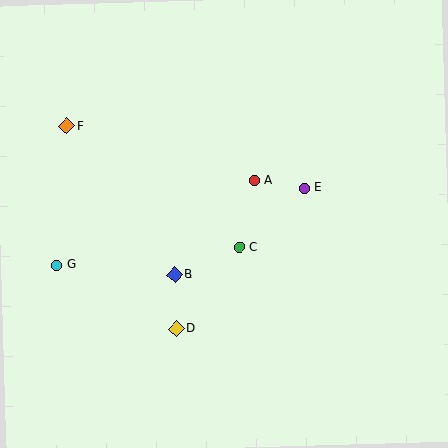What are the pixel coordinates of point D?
Point D is at (176, 329).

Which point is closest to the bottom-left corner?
Point G is closest to the bottom-left corner.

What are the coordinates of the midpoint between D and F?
The midpoint between D and F is at (122, 227).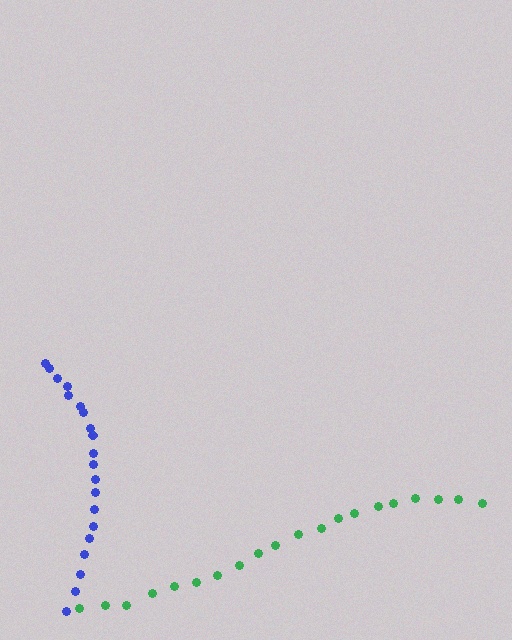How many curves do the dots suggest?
There are 2 distinct paths.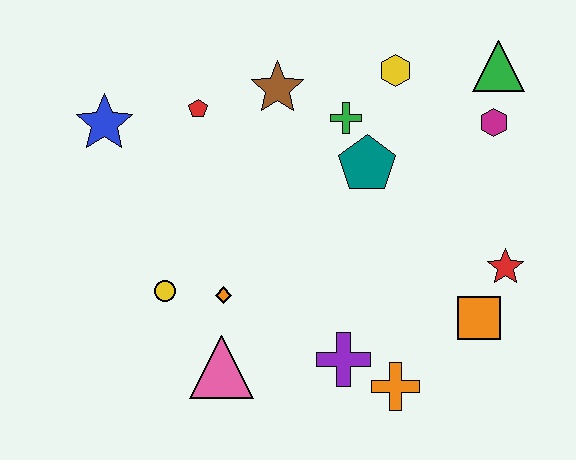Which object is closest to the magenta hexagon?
The green triangle is closest to the magenta hexagon.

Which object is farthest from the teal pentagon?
The blue star is farthest from the teal pentagon.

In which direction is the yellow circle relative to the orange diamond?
The yellow circle is to the left of the orange diamond.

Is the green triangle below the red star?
No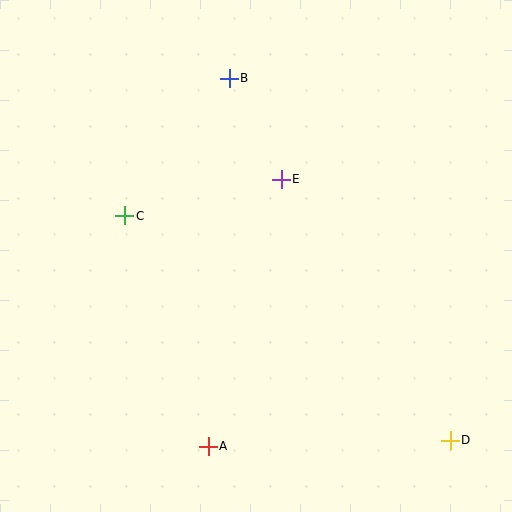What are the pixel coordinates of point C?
Point C is at (125, 216).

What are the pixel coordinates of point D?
Point D is at (450, 440).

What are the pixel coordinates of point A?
Point A is at (208, 446).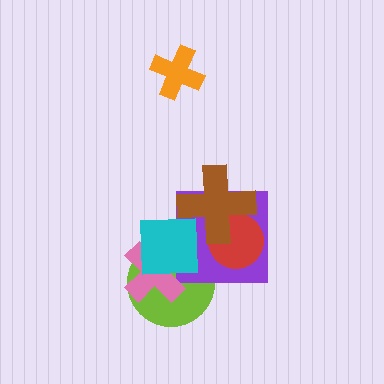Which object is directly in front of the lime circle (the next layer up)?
The purple square is directly in front of the lime circle.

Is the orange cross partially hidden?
No, no other shape covers it.